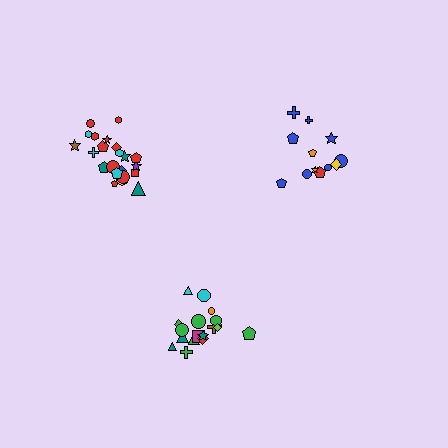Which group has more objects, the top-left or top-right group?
The top-left group.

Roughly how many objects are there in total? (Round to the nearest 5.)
Roughly 50 objects in total.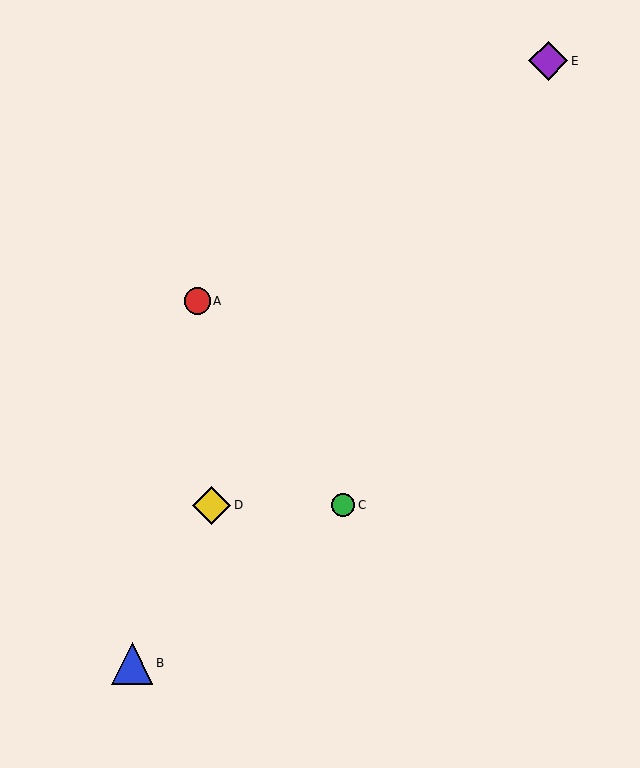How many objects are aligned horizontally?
2 objects (C, D) are aligned horizontally.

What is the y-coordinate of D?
Object D is at y≈505.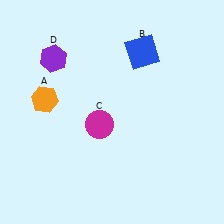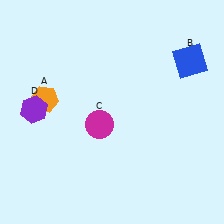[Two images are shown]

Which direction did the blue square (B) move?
The blue square (B) moved right.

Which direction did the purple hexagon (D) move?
The purple hexagon (D) moved down.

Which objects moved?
The objects that moved are: the blue square (B), the purple hexagon (D).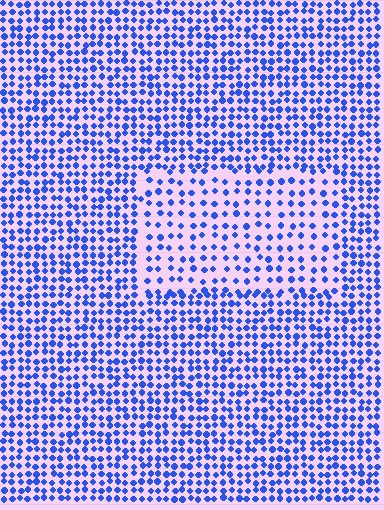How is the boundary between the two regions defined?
The boundary is defined by a change in element density (approximately 1.8x ratio). All elements are the same color, size, and shape.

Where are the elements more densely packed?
The elements are more densely packed outside the rectangle boundary.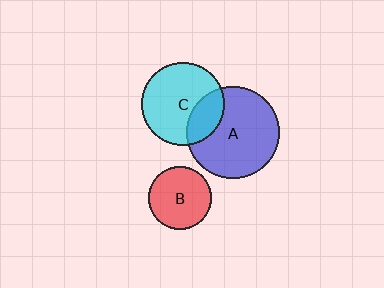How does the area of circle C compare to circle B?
Approximately 1.7 times.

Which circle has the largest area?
Circle A (blue).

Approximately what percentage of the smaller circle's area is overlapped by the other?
Approximately 25%.